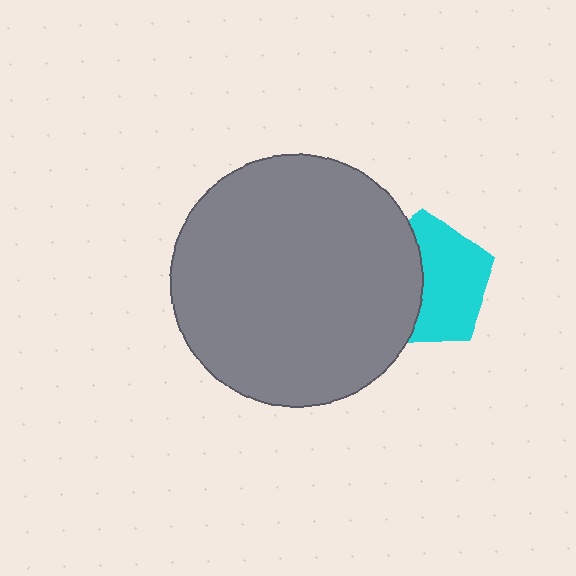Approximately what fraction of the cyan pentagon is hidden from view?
Roughly 43% of the cyan pentagon is hidden behind the gray circle.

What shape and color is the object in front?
The object in front is a gray circle.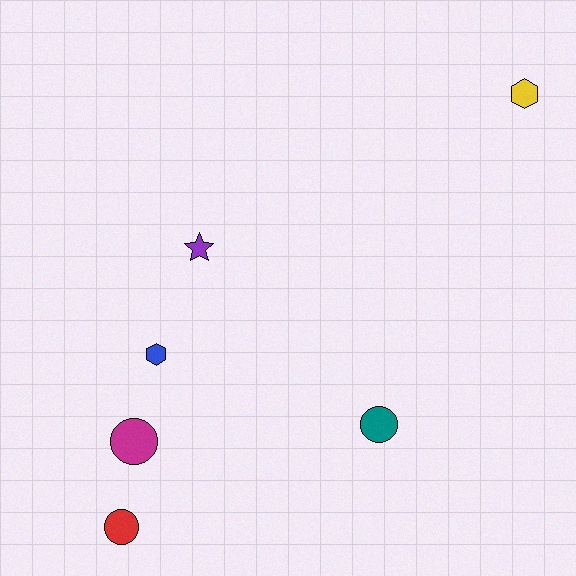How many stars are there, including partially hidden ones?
There is 1 star.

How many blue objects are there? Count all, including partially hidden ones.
There is 1 blue object.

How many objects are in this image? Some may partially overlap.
There are 6 objects.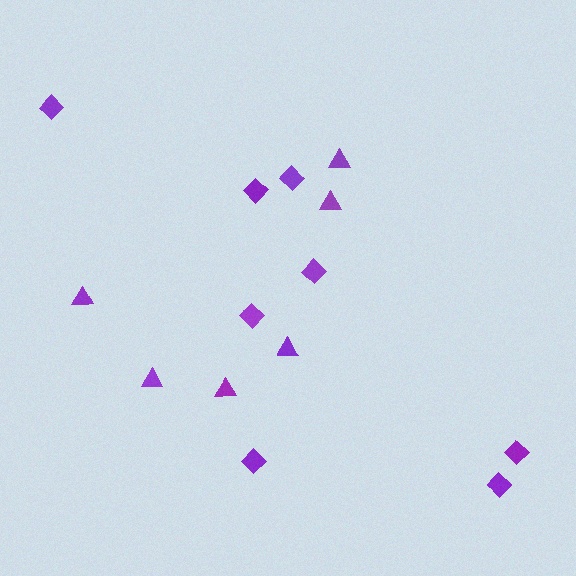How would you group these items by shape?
There are 2 groups: one group of triangles (6) and one group of diamonds (8).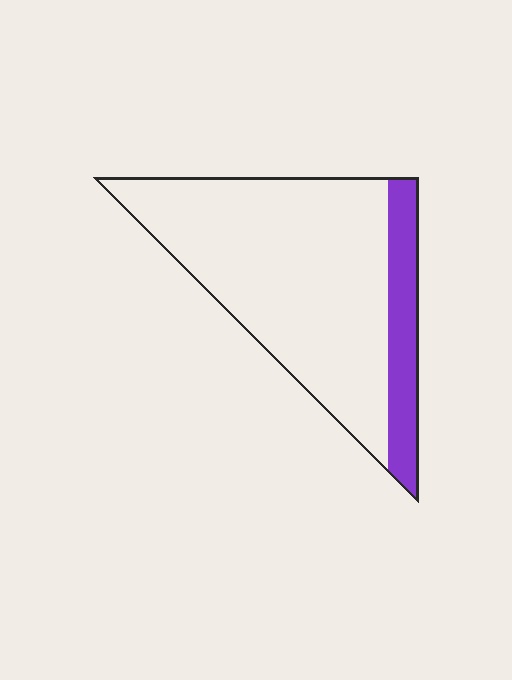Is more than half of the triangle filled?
No.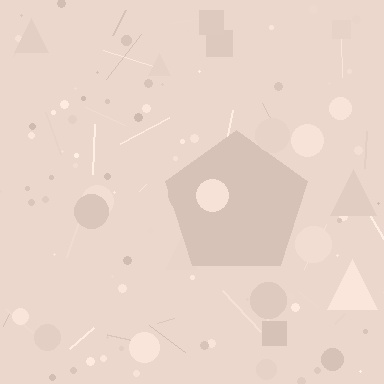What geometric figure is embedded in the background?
A pentagon is embedded in the background.